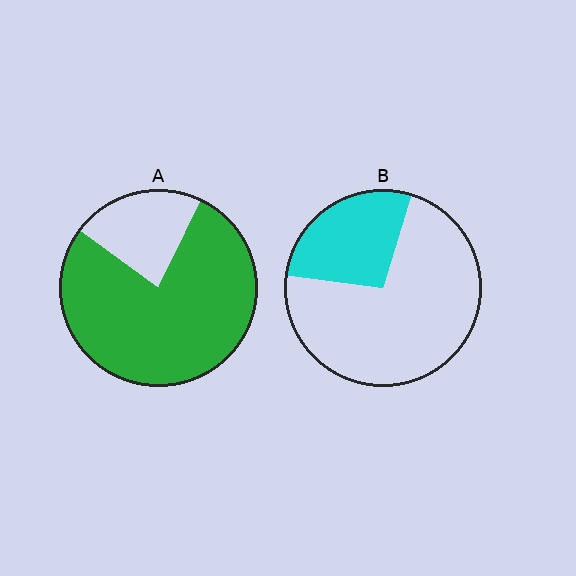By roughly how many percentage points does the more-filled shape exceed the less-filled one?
By roughly 50 percentage points (A over B).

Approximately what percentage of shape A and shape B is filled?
A is approximately 80% and B is approximately 30%.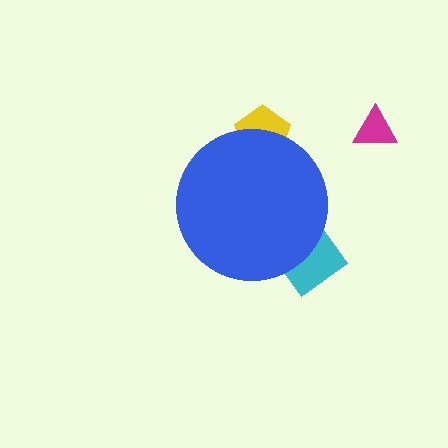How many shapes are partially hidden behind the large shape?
2 shapes are partially hidden.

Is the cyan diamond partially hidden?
Yes, the cyan diamond is partially hidden behind the blue circle.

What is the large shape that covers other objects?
A blue circle.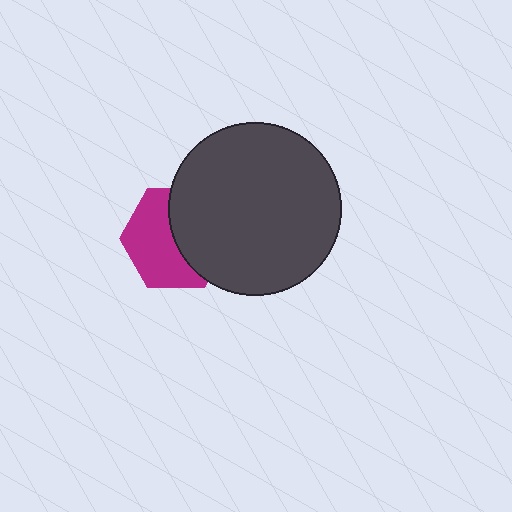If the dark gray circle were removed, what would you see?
You would see the complete magenta hexagon.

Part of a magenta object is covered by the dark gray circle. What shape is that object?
It is a hexagon.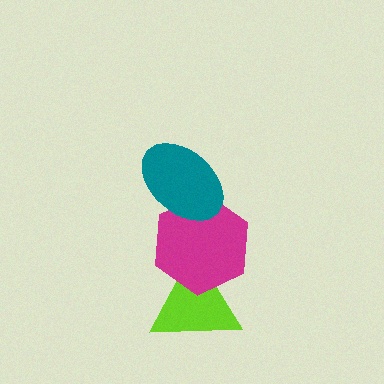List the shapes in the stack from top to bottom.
From top to bottom: the teal ellipse, the magenta hexagon, the lime triangle.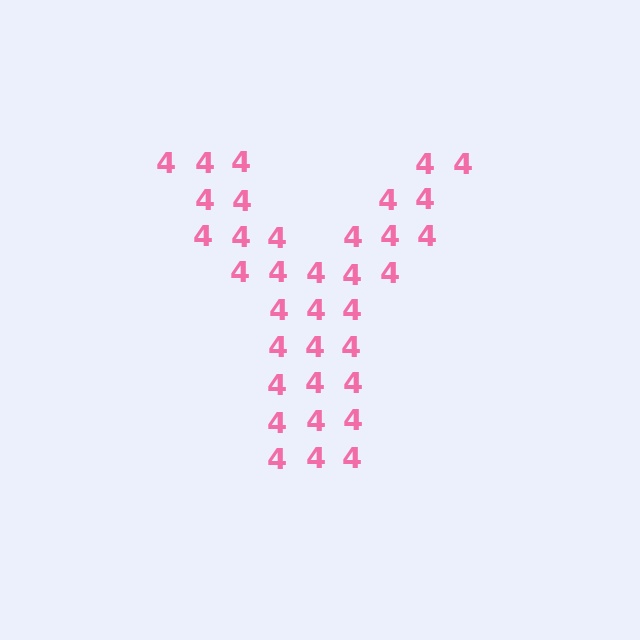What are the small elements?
The small elements are digit 4's.